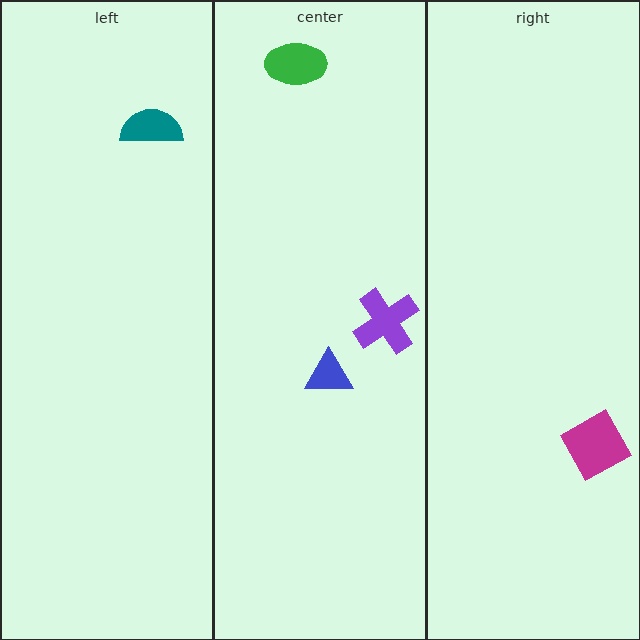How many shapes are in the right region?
1.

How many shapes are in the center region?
3.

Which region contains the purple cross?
The center region.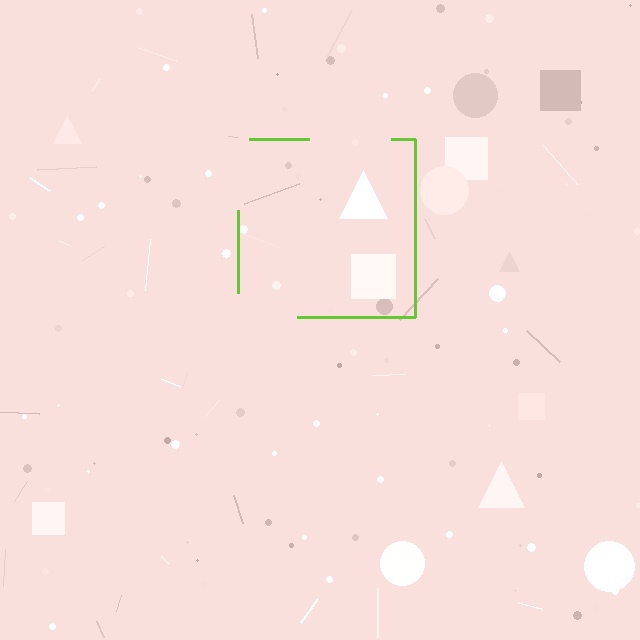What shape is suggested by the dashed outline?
The dashed outline suggests a square.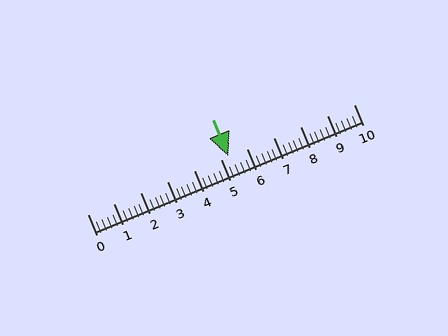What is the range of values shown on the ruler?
The ruler shows values from 0 to 10.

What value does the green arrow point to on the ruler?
The green arrow points to approximately 5.3.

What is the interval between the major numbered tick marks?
The major tick marks are spaced 1 units apart.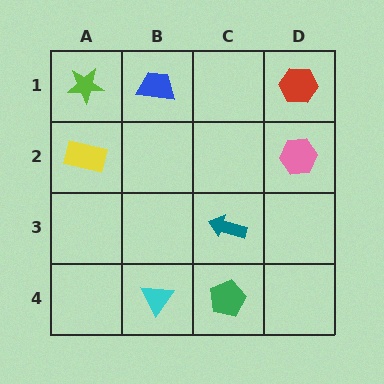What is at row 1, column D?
A red hexagon.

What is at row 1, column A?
A lime star.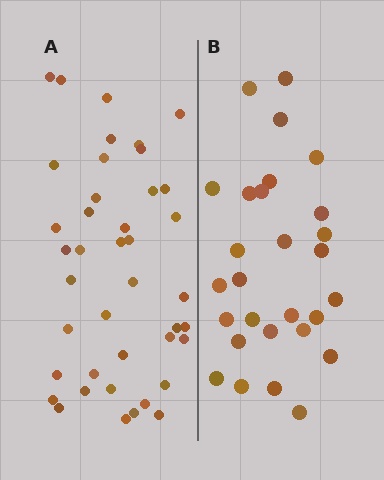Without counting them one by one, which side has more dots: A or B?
Region A (the left region) has more dots.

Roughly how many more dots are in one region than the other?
Region A has approximately 15 more dots than region B.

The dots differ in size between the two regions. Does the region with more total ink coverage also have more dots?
No. Region B has more total ink coverage because its dots are larger, but region A actually contains more individual dots. Total area can be misleading — the number of items is what matters here.